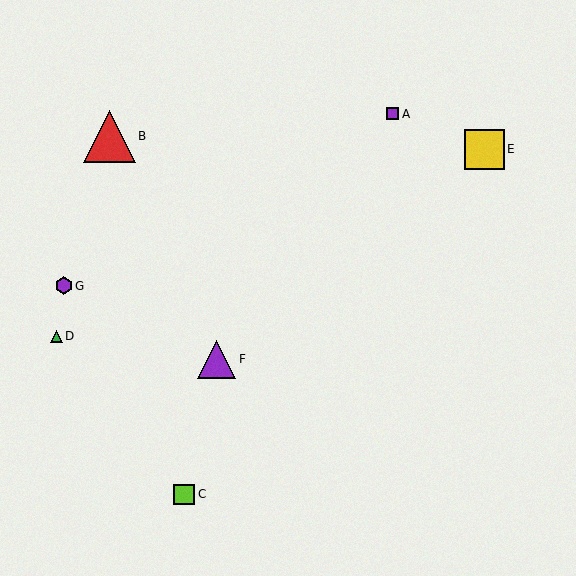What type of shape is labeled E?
Shape E is a yellow square.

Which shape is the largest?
The red triangle (labeled B) is the largest.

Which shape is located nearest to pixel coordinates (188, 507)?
The lime square (labeled C) at (184, 494) is nearest to that location.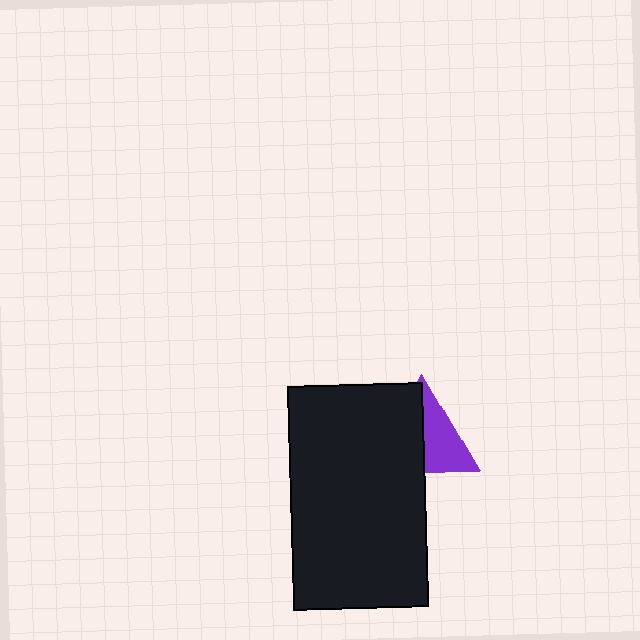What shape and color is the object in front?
The object in front is a black rectangle.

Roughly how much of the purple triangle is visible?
About half of it is visible (roughly 47%).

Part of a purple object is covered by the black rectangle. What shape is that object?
It is a triangle.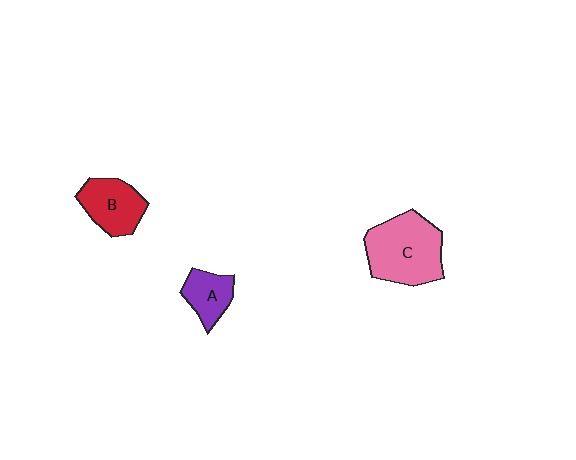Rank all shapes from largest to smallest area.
From largest to smallest: C (pink), B (red), A (purple).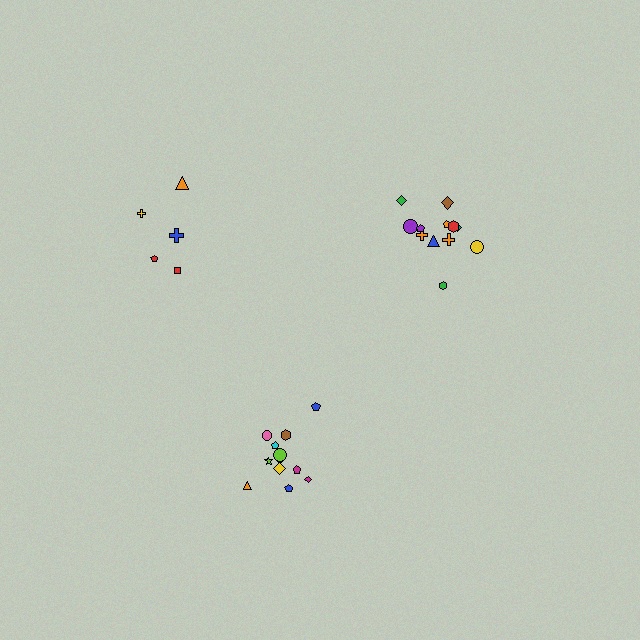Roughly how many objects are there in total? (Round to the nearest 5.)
Roughly 30 objects in total.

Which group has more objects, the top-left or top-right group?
The top-right group.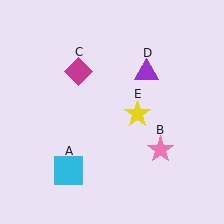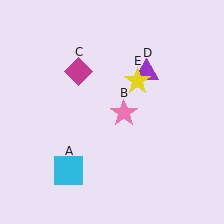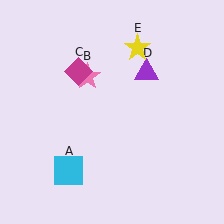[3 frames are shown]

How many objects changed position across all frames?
2 objects changed position: pink star (object B), yellow star (object E).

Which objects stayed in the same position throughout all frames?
Cyan square (object A) and magenta diamond (object C) and purple triangle (object D) remained stationary.